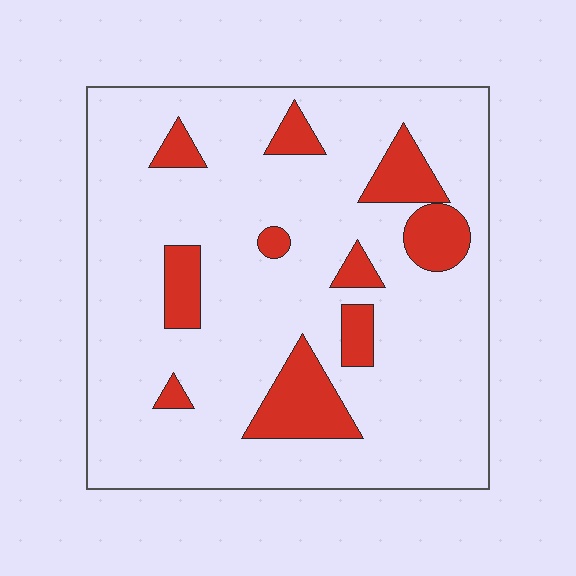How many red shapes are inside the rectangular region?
10.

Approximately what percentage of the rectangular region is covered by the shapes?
Approximately 15%.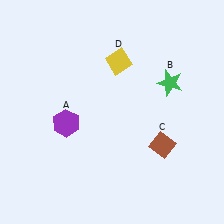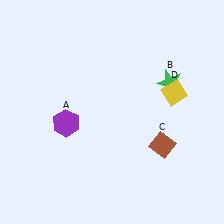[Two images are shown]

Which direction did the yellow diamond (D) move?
The yellow diamond (D) moved right.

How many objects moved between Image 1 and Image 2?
1 object moved between the two images.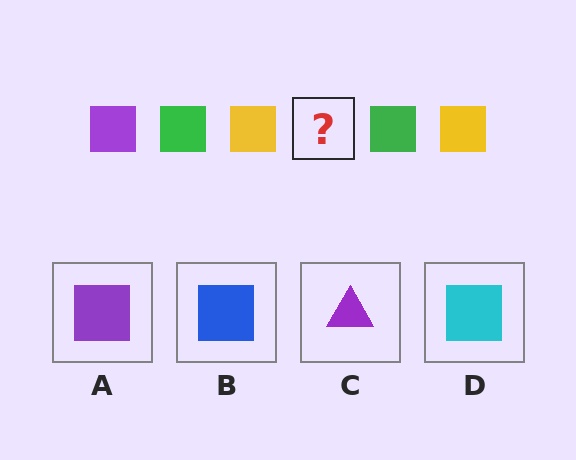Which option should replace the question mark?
Option A.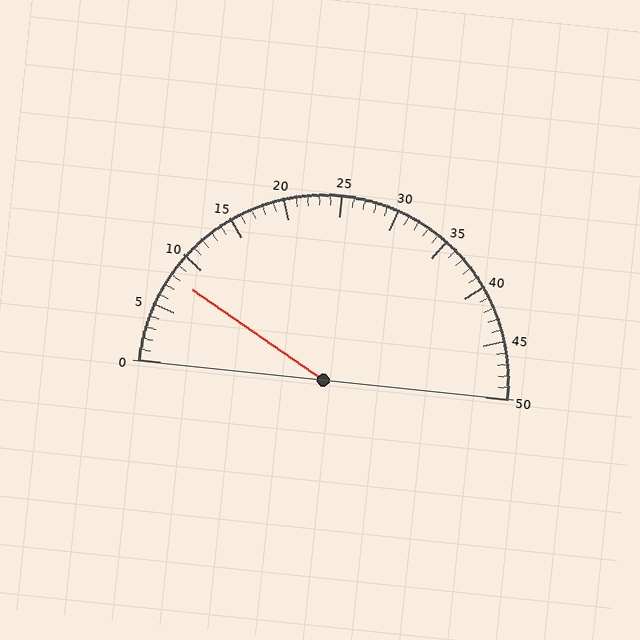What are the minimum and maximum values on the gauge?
The gauge ranges from 0 to 50.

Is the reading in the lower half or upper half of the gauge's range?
The reading is in the lower half of the range (0 to 50).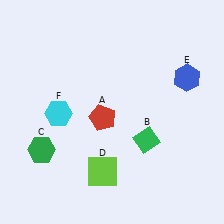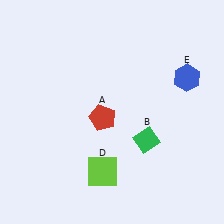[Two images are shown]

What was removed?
The green hexagon (C), the cyan hexagon (F) were removed in Image 2.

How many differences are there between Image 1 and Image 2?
There are 2 differences between the two images.